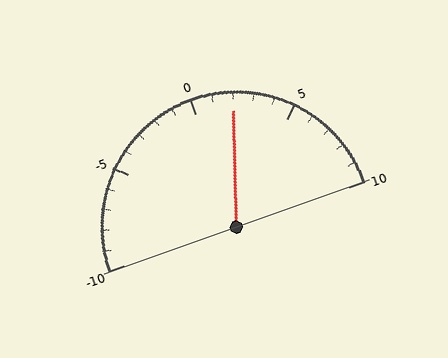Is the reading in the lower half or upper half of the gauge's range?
The reading is in the upper half of the range (-10 to 10).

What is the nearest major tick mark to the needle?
The nearest major tick mark is 0.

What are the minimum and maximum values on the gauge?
The gauge ranges from -10 to 10.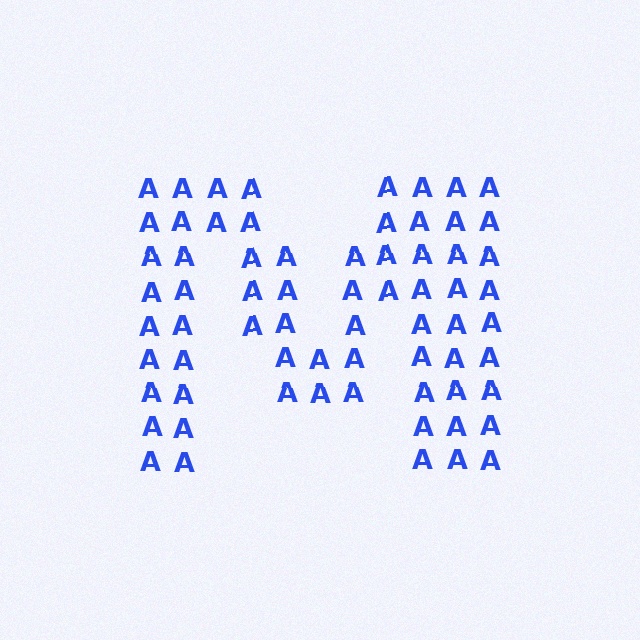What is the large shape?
The large shape is the letter M.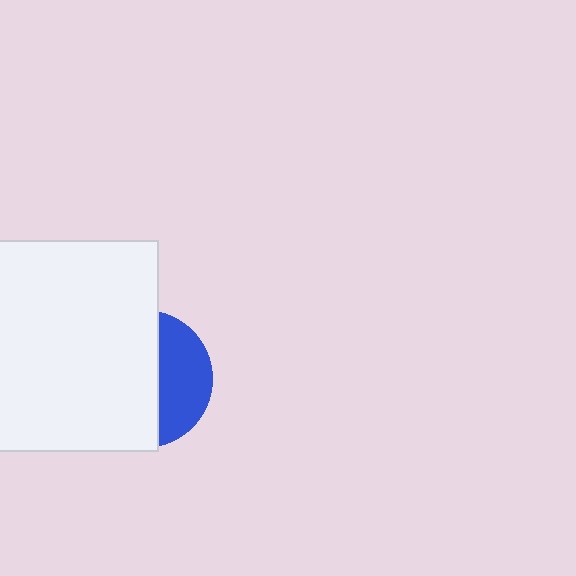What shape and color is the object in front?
The object in front is a white square.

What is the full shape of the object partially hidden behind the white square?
The partially hidden object is a blue circle.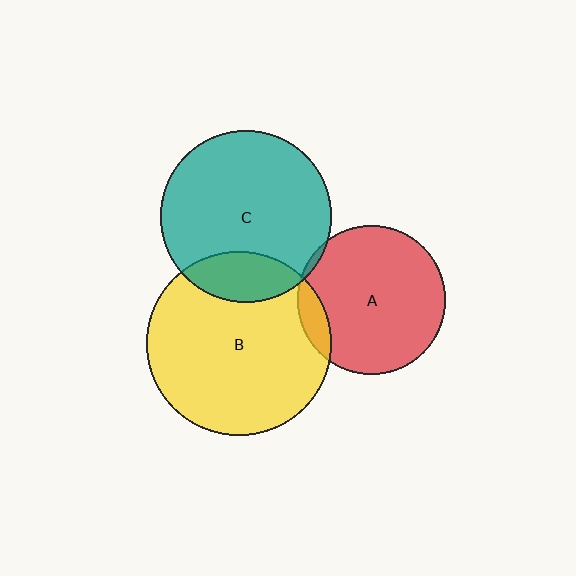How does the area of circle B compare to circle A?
Approximately 1.5 times.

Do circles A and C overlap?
Yes.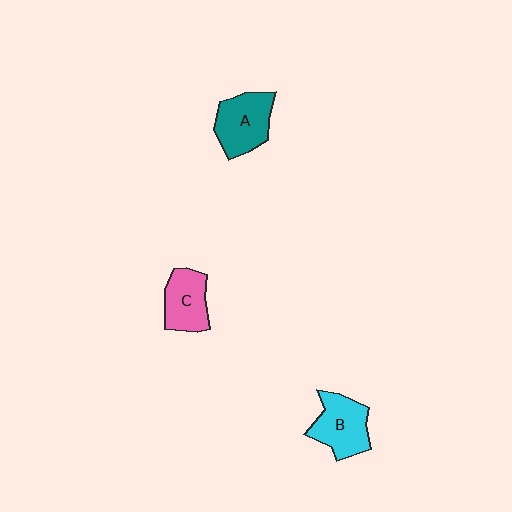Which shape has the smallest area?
Shape C (pink).